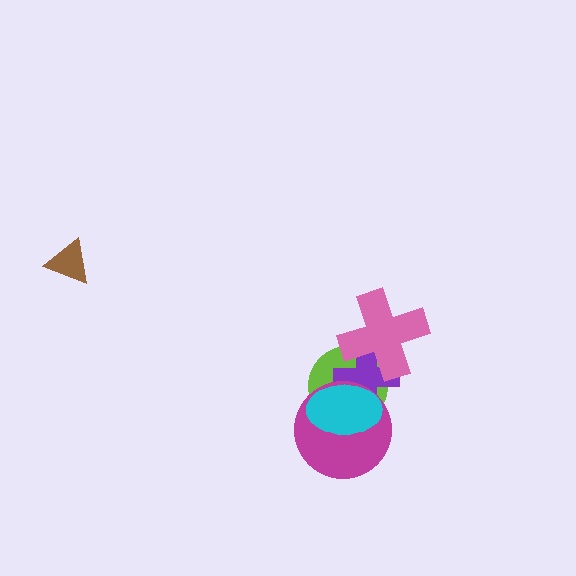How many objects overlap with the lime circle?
4 objects overlap with the lime circle.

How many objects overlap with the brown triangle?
0 objects overlap with the brown triangle.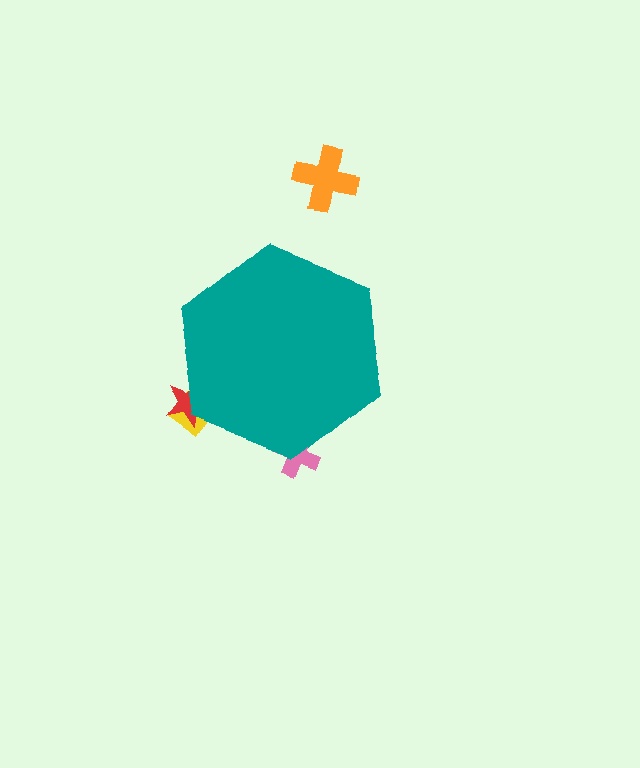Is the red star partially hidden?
Yes, the red star is partially hidden behind the teal hexagon.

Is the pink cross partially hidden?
Yes, the pink cross is partially hidden behind the teal hexagon.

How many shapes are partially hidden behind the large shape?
3 shapes are partially hidden.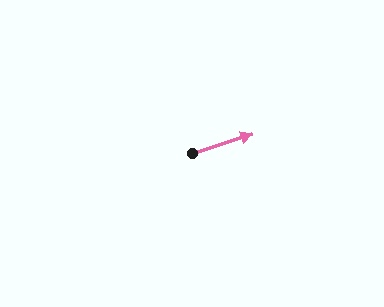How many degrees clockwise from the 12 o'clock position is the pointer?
Approximately 72 degrees.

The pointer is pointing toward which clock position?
Roughly 2 o'clock.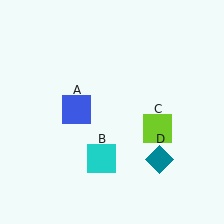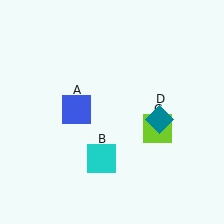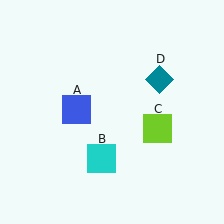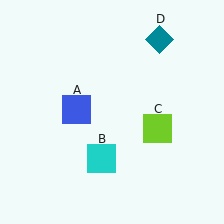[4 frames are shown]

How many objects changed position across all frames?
1 object changed position: teal diamond (object D).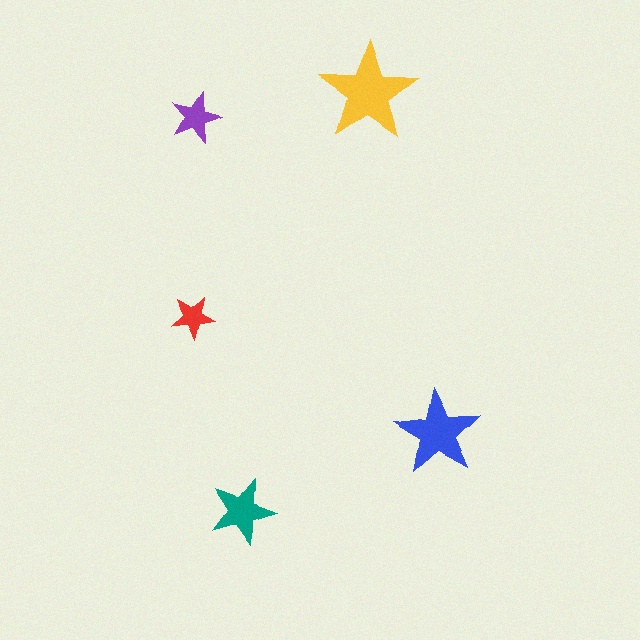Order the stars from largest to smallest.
the yellow one, the blue one, the teal one, the purple one, the red one.